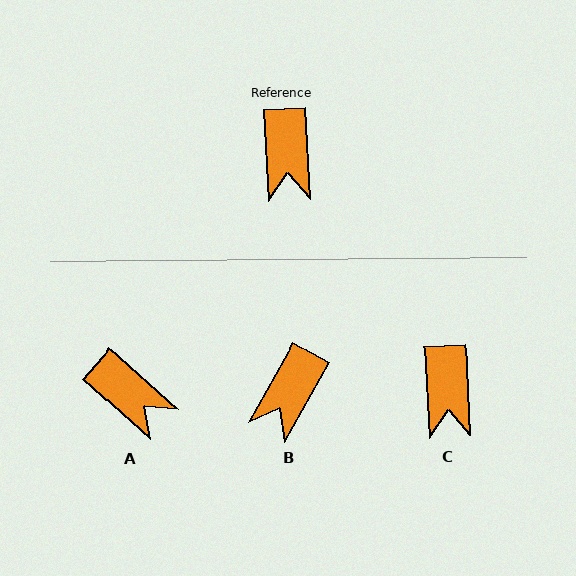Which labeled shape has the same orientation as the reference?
C.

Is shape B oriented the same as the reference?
No, it is off by about 33 degrees.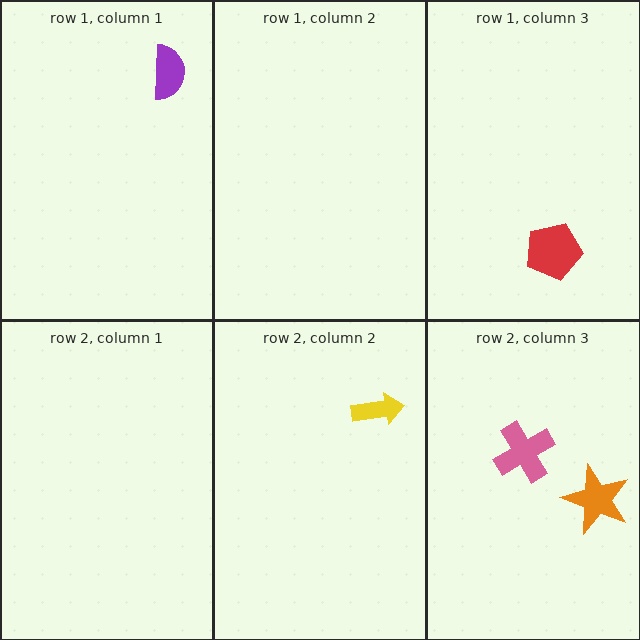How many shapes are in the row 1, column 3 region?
1.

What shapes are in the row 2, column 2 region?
The yellow arrow.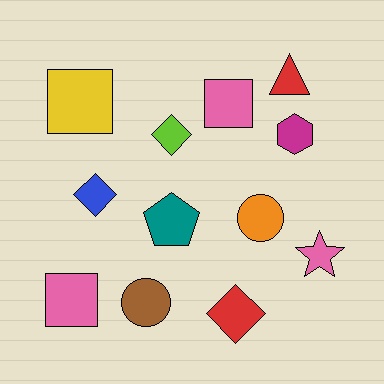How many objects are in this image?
There are 12 objects.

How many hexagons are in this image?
There is 1 hexagon.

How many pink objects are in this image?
There are 3 pink objects.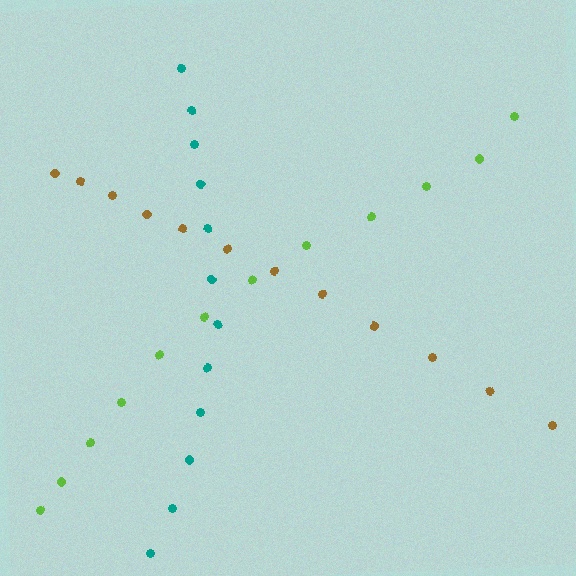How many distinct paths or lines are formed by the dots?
There are 3 distinct paths.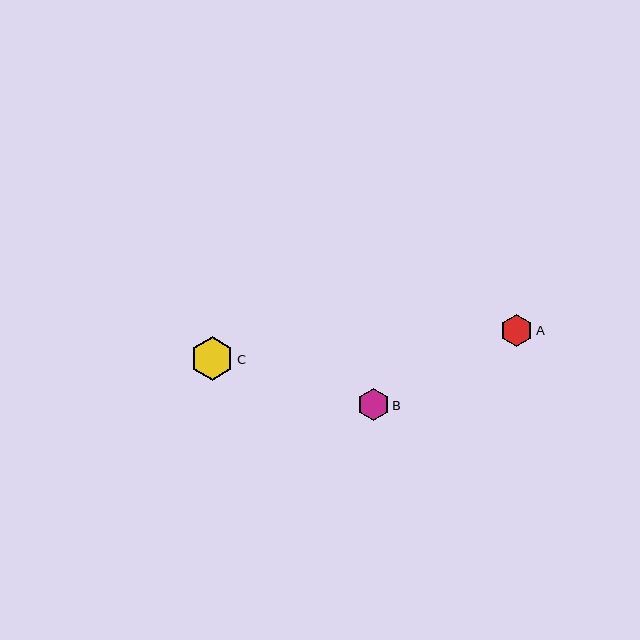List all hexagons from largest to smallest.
From largest to smallest: C, A, B.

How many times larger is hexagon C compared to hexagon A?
Hexagon C is approximately 1.3 times the size of hexagon A.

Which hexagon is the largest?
Hexagon C is the largest with a size of approximately 43 pixels.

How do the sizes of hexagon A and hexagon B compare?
Hexagon A and hexagon B are approximately the same size.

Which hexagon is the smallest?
Hexagon B is the smallest with a size of approximately 32 pixels.